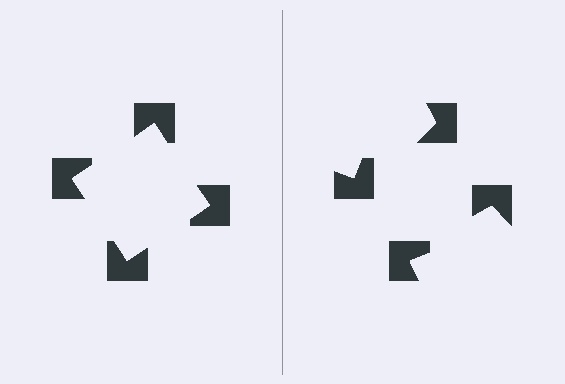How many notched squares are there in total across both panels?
8 — 4 on each side.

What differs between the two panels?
The notched squares are positioned identically on both sides; only the wedge orientations differ. On the left they align to a square; on the right they are misaligned.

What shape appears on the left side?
An illusory square.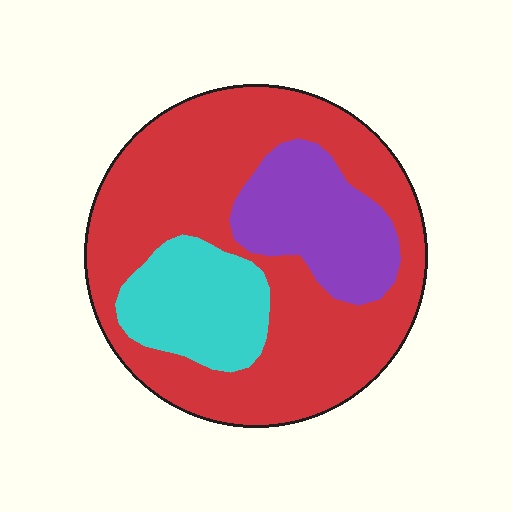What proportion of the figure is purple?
Purple takes up less than a quarter of the figure.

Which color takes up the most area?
Red, at roughly 65%.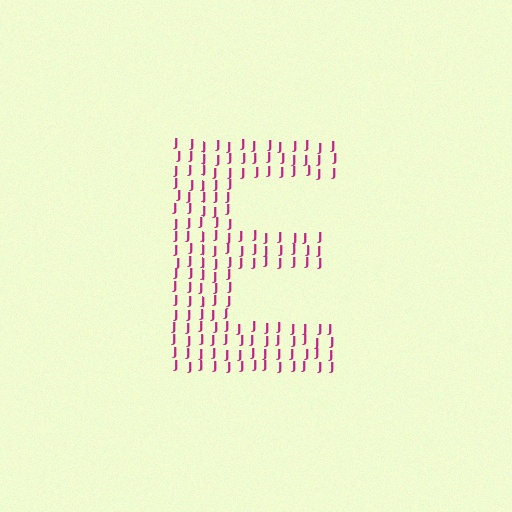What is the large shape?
The large shape is the letter E.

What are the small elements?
The small elements are letter J's.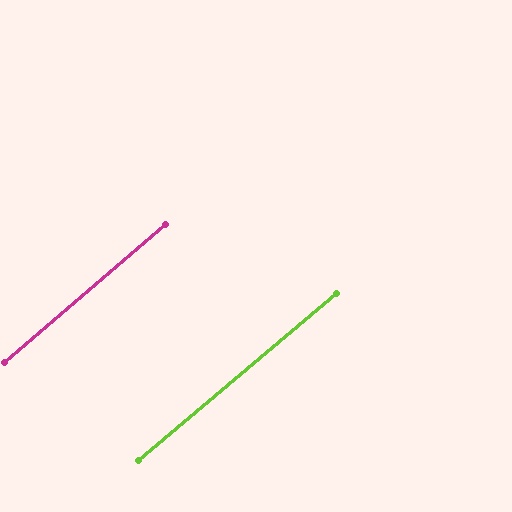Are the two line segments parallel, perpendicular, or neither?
Parallel — their directions differ by only 0.7°.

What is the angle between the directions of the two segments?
Approximately 1 degree.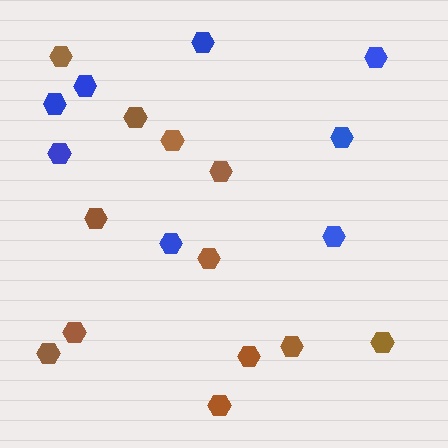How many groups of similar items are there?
There are 2 groups: one group of brown hexagons (12) and one group of blue hexagons (8).